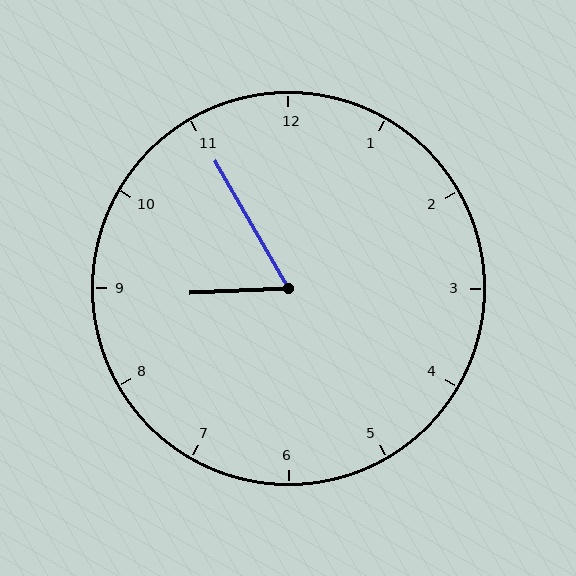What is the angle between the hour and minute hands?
Approximately 62 degrees.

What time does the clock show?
8:55.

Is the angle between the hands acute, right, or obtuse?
It is acute.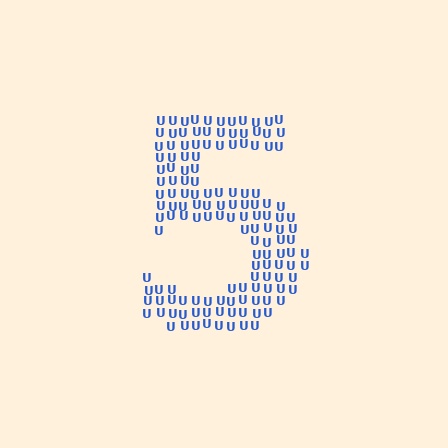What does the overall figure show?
The overall figure shows the digit 5.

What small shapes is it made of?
It is made of small letter U's.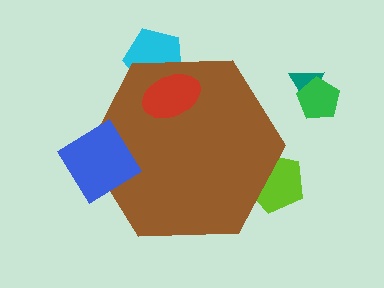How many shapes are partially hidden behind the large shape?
2 shapes are partially hidden.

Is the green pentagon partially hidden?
No, the green pentagon is fully visible.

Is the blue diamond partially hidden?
No, the blue diamond is fully visible.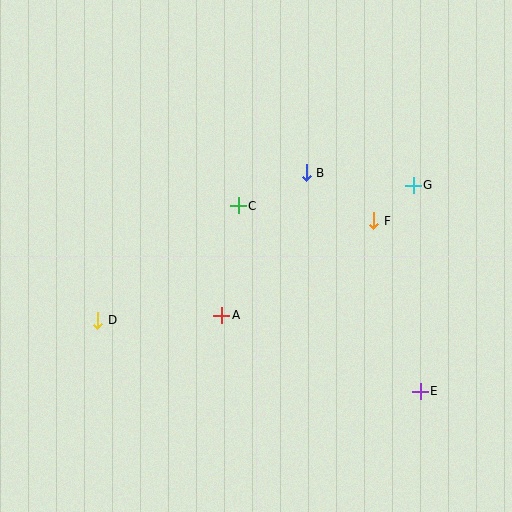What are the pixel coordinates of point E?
Point E is at (420, 391).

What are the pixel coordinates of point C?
Point C is at (238, 206).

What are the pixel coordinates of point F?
Point F is at (374, 221).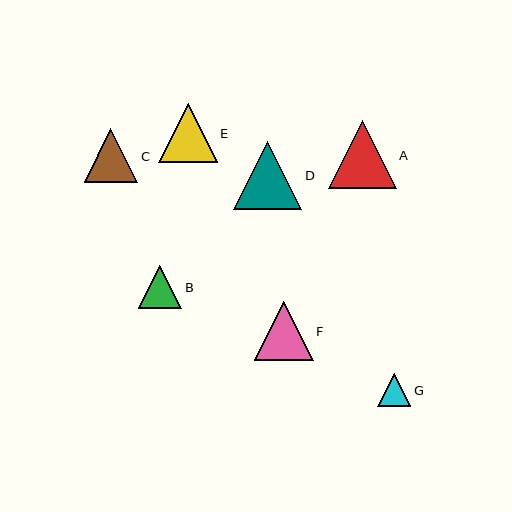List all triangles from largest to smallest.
From largest to smallest: D, A, F, E, C, B, G.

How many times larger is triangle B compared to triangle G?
Triangle B is approximately 1.3 times the size of triangle G.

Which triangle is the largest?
Triangle D is the largest with a size of approximately 68 pixels.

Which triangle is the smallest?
Triangle G is the smallest with a size of approximately 33 pixels.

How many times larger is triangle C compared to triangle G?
Triangle C is approximately 1.6 times the size of triangle G.